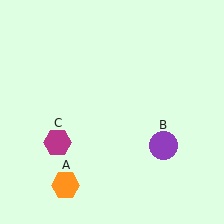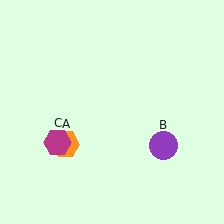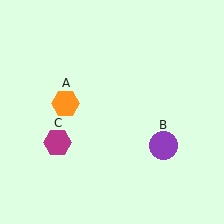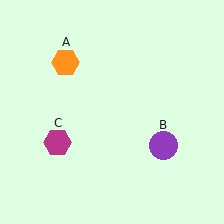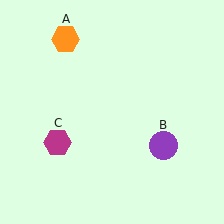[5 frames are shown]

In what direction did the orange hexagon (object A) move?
The orange hexagon (object A) moved up.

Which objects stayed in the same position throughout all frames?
Purple circle (object B) and magenta hexagon (object C) remained stationary.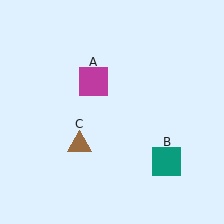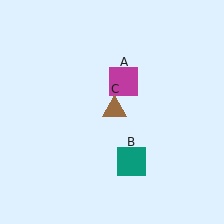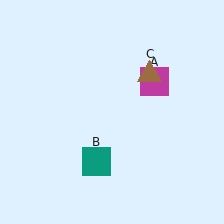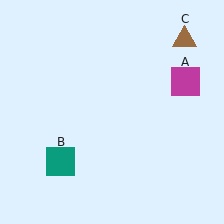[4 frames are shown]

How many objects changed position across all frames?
3 objects changed position: magenta square (object A), teal square (object B), brown triangle (object C).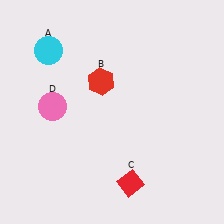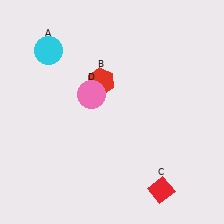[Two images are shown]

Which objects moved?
The objects that moved are: the red diamond (C), the pink circle (D).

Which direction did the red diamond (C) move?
The red diamond (C) moved right.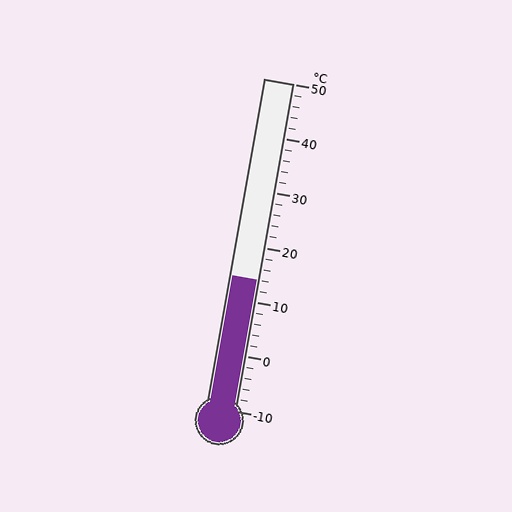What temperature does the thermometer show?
The thermometer shows approximately 14°C.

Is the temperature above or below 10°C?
The temperature is above 10°C.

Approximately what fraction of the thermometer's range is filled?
The thermometer is filled to approximately 40% of its range.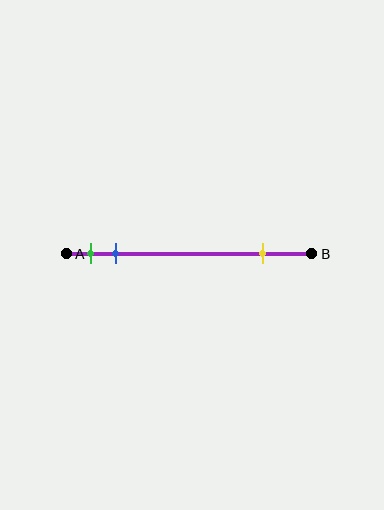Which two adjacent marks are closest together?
The green and blue marks are the closest adjacent pair.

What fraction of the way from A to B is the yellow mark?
The yellow mark is approximately 80% (0.8) of the way from A to B.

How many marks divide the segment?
There are 3 marks dividing the segment.